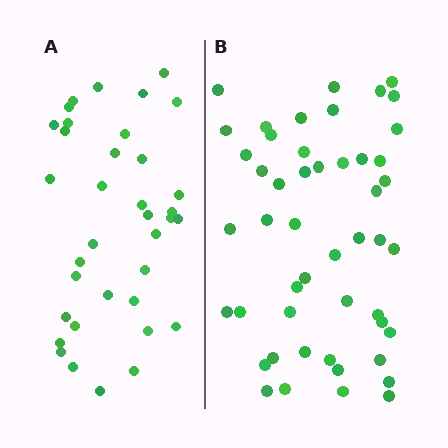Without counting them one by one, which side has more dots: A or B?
Region B (the right region) has more dots.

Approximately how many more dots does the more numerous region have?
Region B has approximately 15 more dots than region A.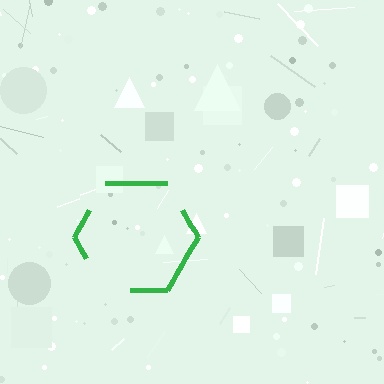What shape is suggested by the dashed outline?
The dashed outline suggests a hexagon.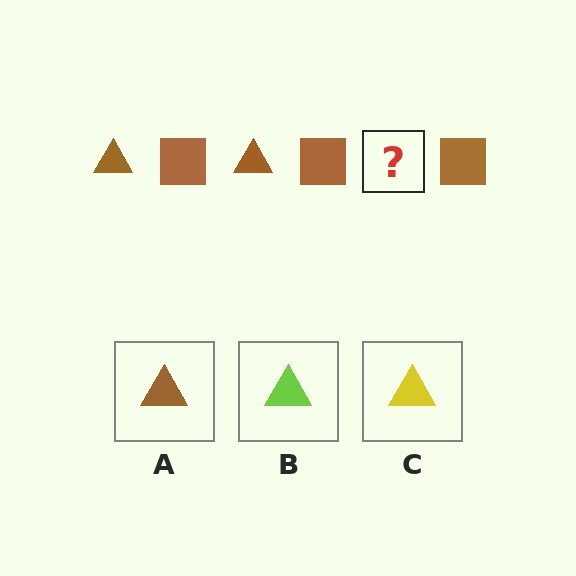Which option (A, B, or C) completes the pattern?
A.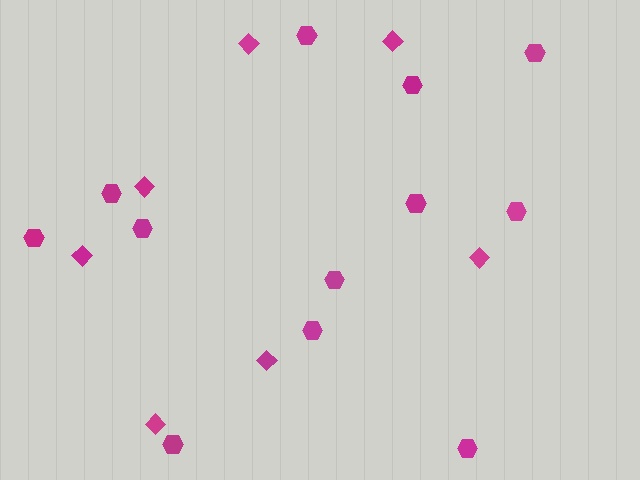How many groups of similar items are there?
There are 2 groups: one group of hexagons (12) and one group of diamonds (7).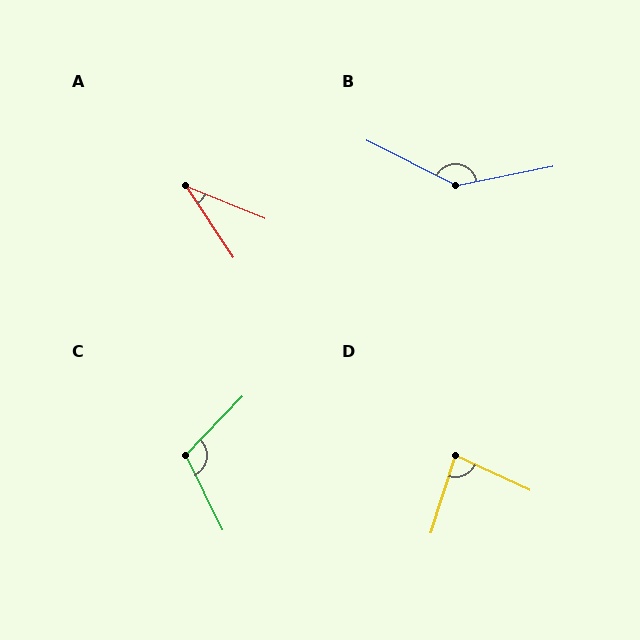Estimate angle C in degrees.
Approximately 110 degrees.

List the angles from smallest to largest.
A (34°), D (82°), C (110°), B (142°).